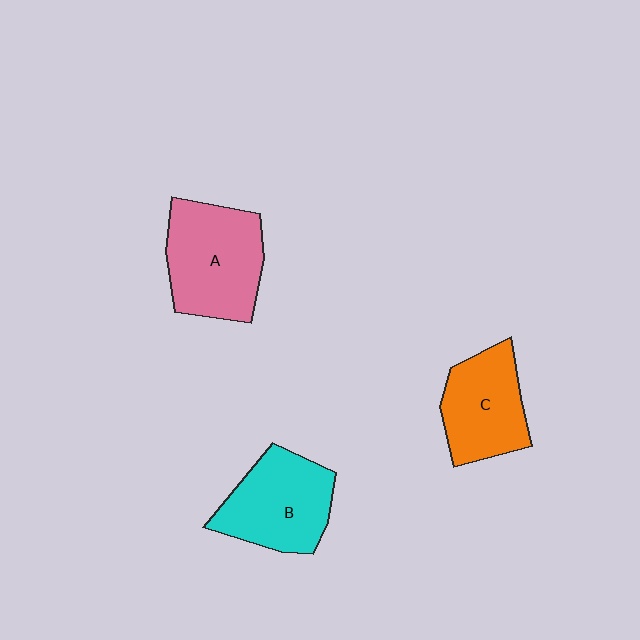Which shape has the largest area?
Shape A (pink).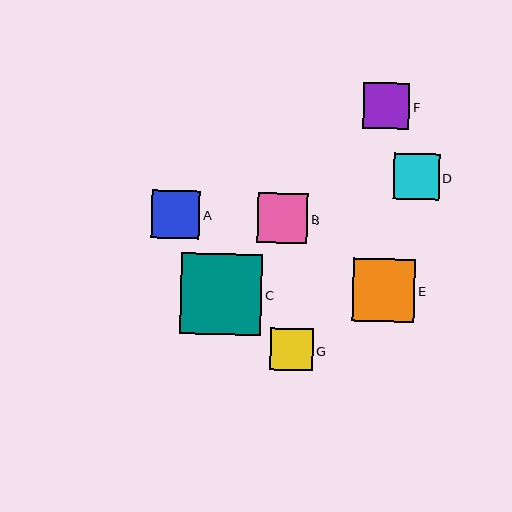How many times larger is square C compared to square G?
Square C is approximately 1.9 times the size of square G.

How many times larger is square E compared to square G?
Square E is approximately 1.5 times the size of square G.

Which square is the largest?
Square C is the largest with a size of approximately 81 pixels.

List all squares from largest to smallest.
From largest to smallest: C, E, B, A, F, D, G.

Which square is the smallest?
Square G is the smallest with a size of approximately 43 pixels.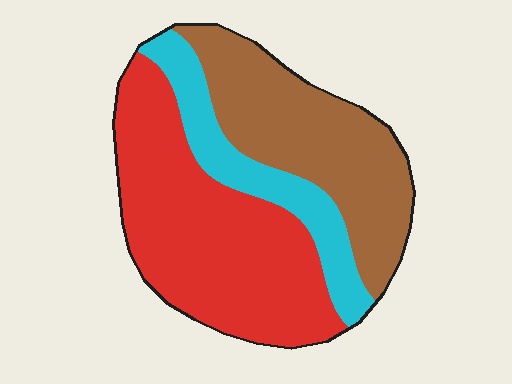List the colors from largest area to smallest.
From largest to smallest: red, brown, cyan.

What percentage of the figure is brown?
Brown takes up between a third and a half of the figure.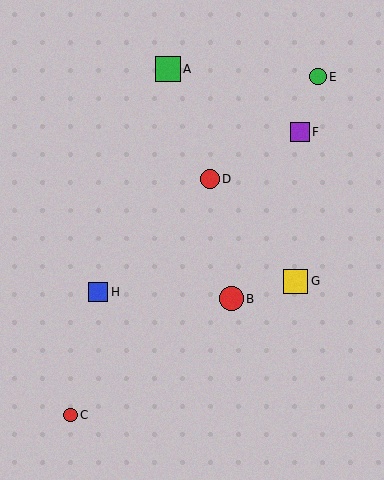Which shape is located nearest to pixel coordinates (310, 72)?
The green circle (labeled E) at (318, 77) is nearest to that location.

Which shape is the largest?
The yellow square (labeled G) is the largest.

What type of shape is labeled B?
Shape B is a red circle.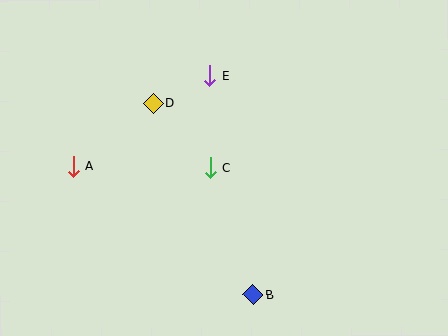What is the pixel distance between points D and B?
The distance between D and B is 216 pixels.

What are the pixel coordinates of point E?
Point E is at (209, 76).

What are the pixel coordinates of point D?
Point D is at (153, 104).